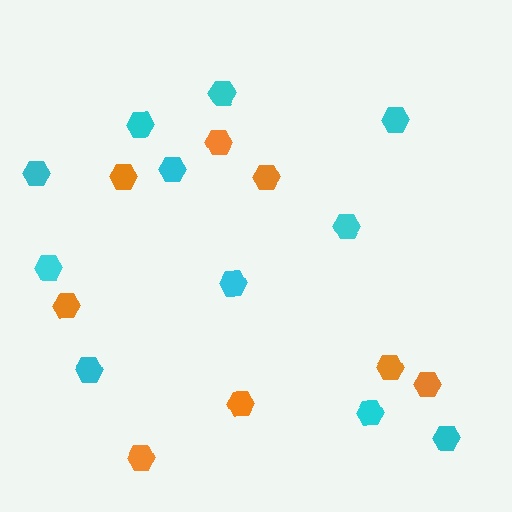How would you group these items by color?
There are 2 groups: one group of cyan hexagons (11) and one group of orange hexagons (8).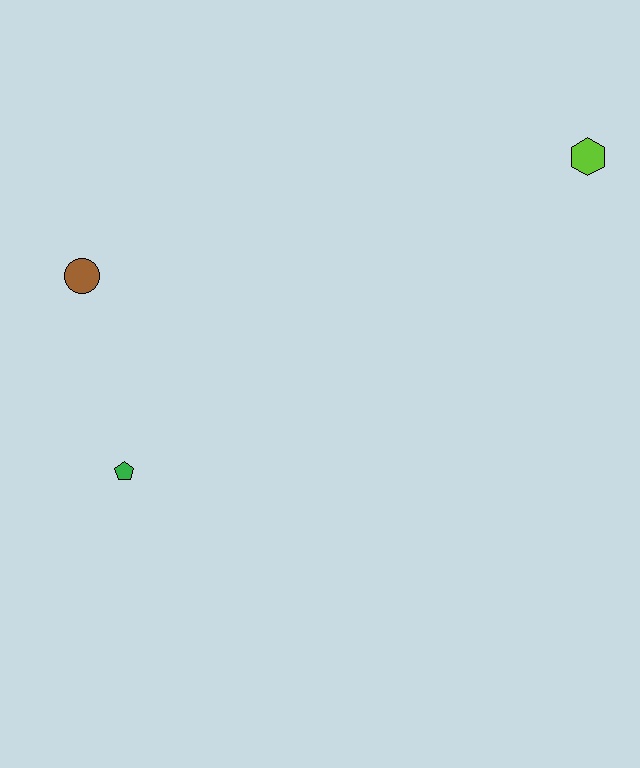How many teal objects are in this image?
There are no teal objects.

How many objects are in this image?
There are 3 objects.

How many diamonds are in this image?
There are no diamonds.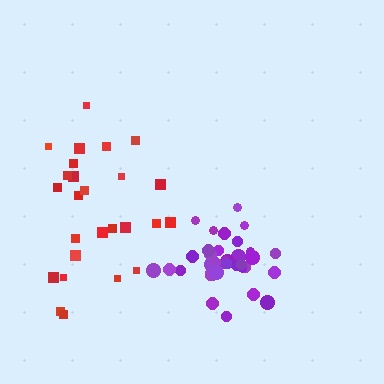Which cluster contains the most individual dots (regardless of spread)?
Purple (35).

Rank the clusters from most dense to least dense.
purple, red.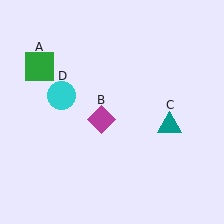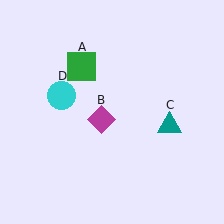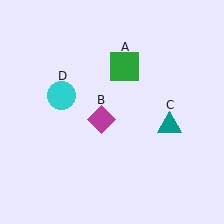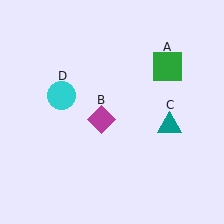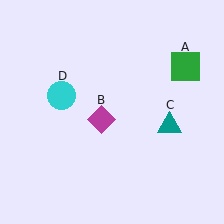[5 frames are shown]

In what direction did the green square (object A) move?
The green square (object A) moved right.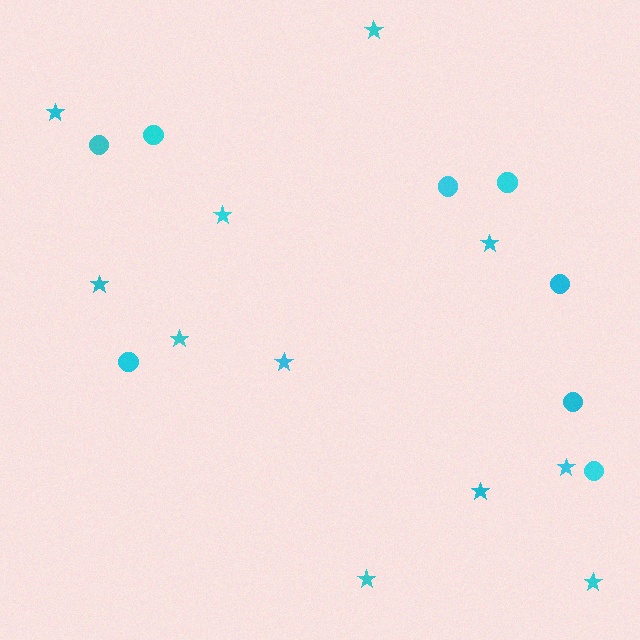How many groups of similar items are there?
There are 2 groups: one group of stars (11) and one group of circles (8).